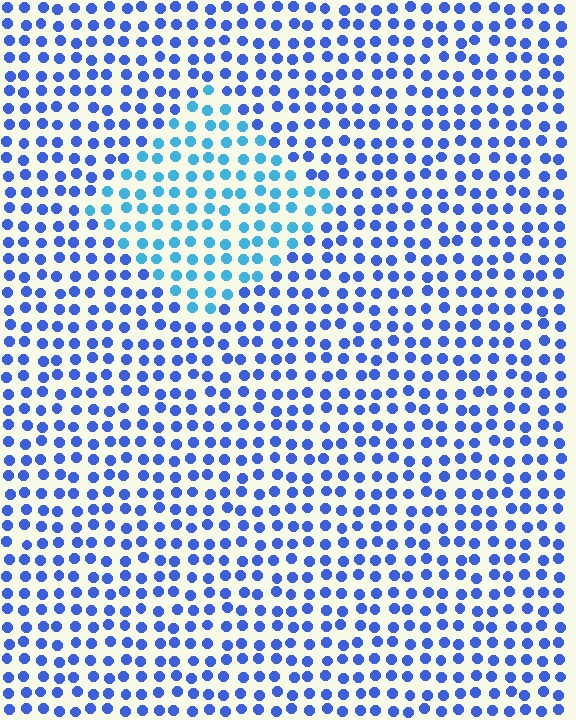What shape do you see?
I see a diamond.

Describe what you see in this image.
The image is filled with small blue elements in a uniform arrangement. A diamond-shaped region is visible where the elements are tinted to a slightly different hue, forming a subtle color boundary.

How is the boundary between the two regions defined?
The boundary is defined purely by a slight shift in hue (about 32 degrees). Spacing, size, and orientation are identical on both sides.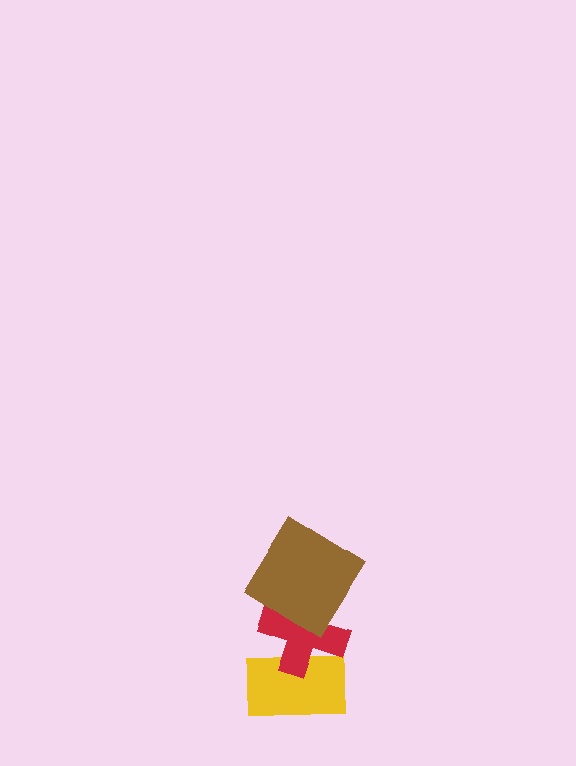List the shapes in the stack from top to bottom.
From top to bottom: the brown diamond, the red cross, the yellow rectangle.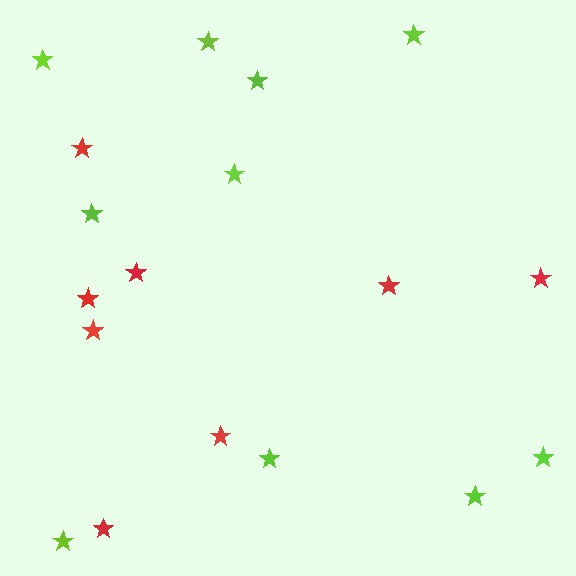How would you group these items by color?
There are 2 groups: one group of red stars (8) and one group of lime stars (10).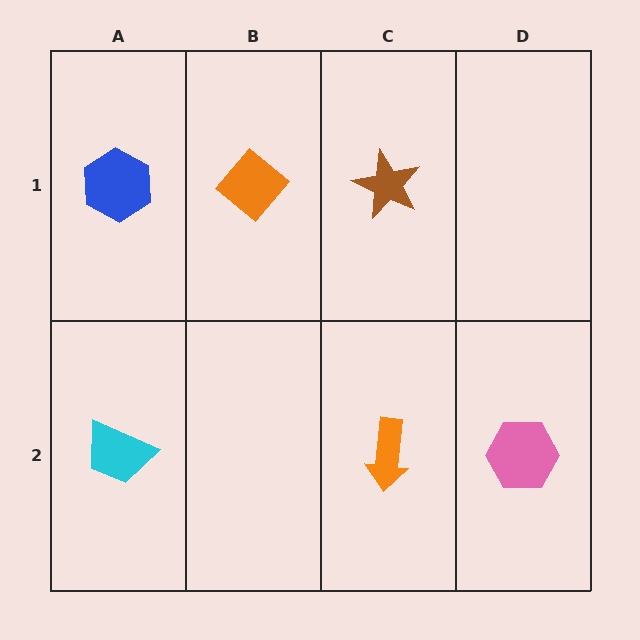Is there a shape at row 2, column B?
No, that cell is empty.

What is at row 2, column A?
A cyan trapezoid.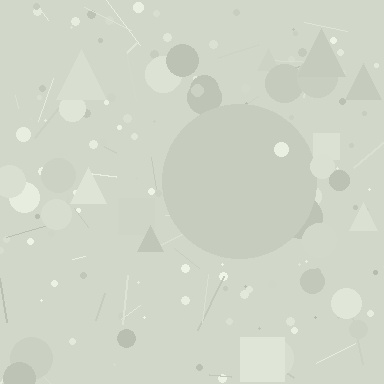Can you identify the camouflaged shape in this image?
The camouflaged shape is a circle.